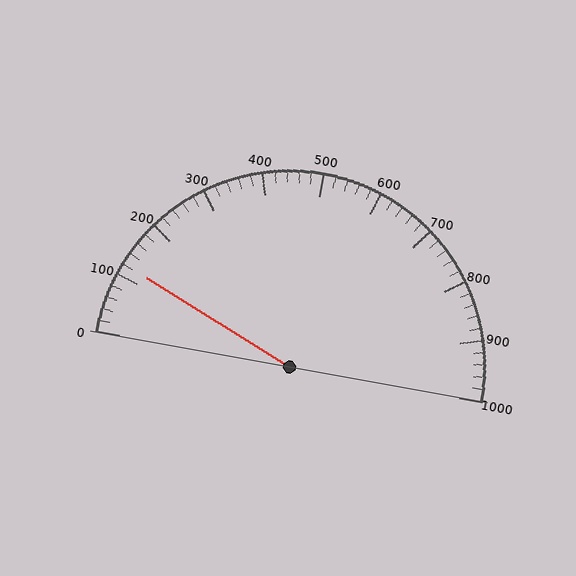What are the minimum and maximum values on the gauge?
The gauge ranges from 0 to 1000.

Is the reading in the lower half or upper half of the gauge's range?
The reading is in the lower half of the range (0 to 1000).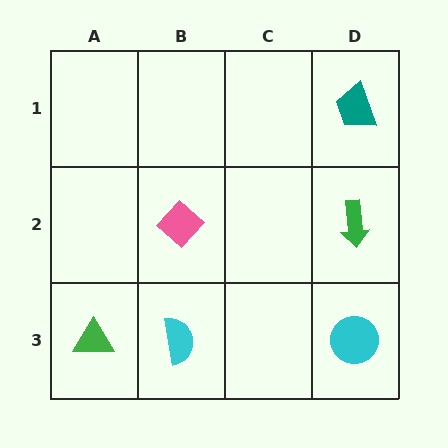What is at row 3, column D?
A cyan circle.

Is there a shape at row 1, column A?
No, that cell is empty.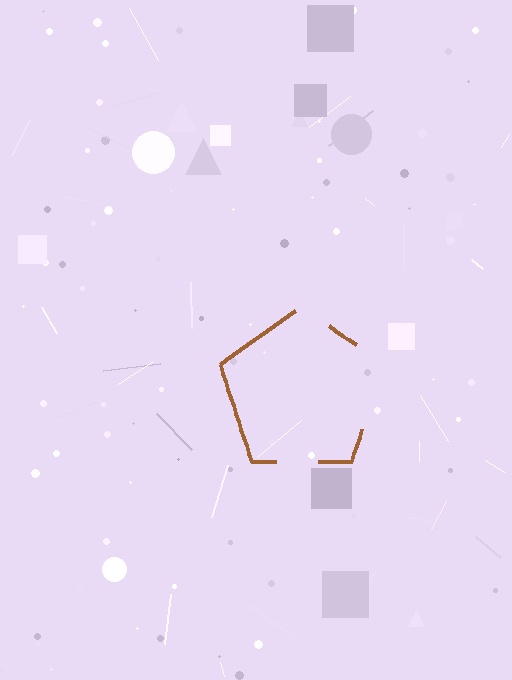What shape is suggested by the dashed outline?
The dashed outline suggests a pentagon.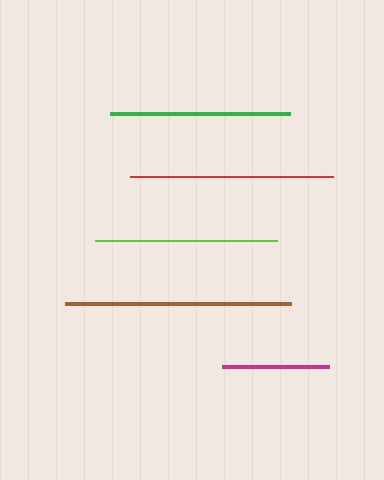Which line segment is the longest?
The brown line is the longest at approximately 227 pixels.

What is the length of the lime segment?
The lime segment is approximately 181 pixels long.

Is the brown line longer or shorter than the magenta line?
The brown line is longer than the magenta line.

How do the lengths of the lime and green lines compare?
The lime and green lines are approximately the same length.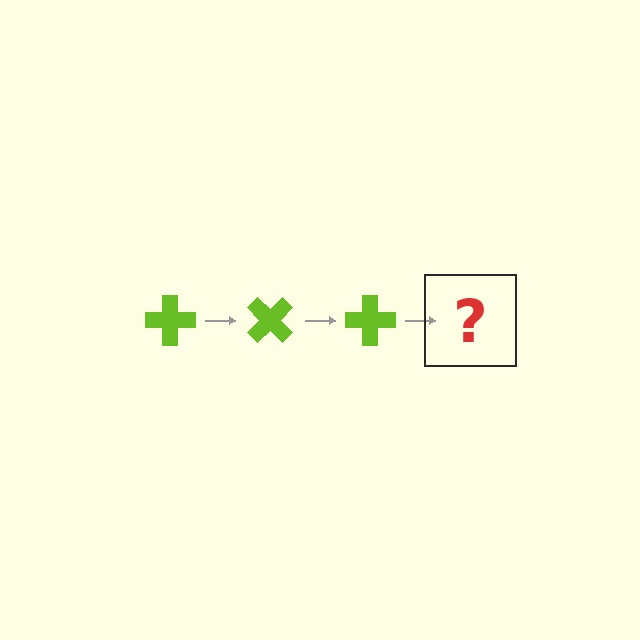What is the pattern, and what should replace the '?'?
The pattern is that the cross rotates 45 degrees each step. The '?' should be a lime cross rotated 135 degrees.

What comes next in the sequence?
The next element should be a lime cross rotated 135 degrees.